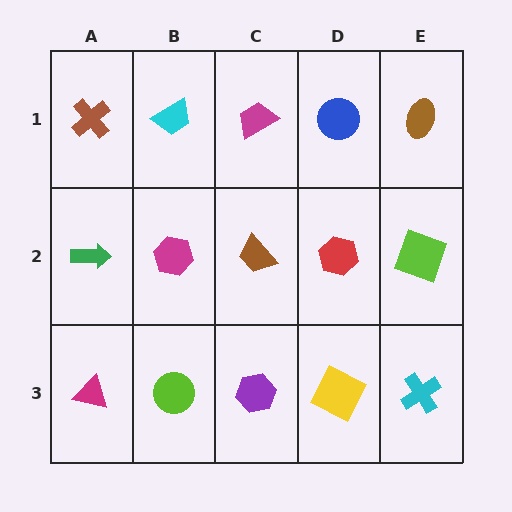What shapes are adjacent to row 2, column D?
A blue circle (row 1, column D), a yellow square (row 3, column D), a brown trapezoid (row 2, column C), a lime square (row 2, column E).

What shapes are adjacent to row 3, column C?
A brown trapezoid (row 2, column C), a lime circle (row 3, column B), a yellow square (row 3, column D).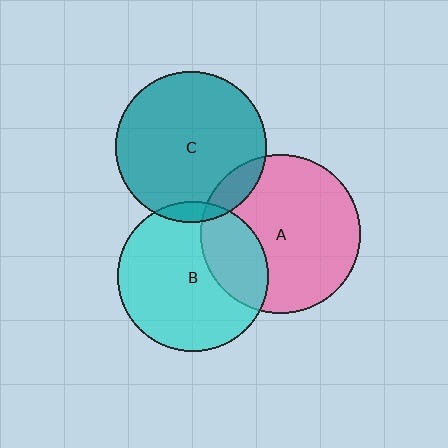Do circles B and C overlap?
Yes.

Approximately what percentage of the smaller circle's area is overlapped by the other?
Approximately 5%.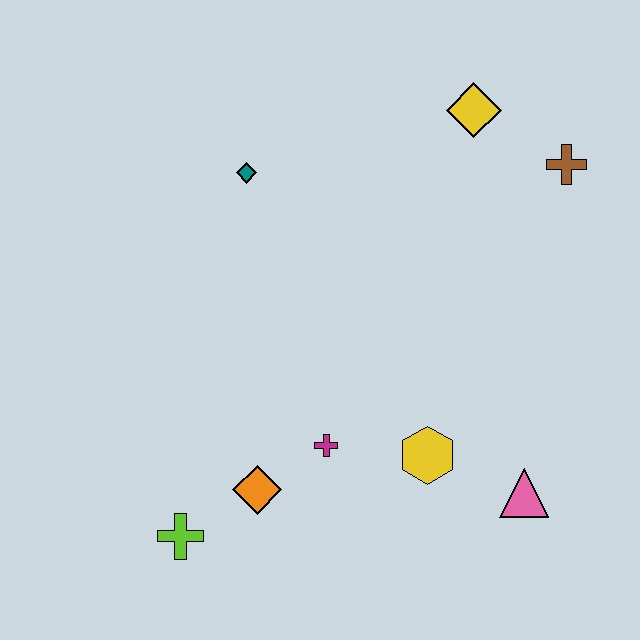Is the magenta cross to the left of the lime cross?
No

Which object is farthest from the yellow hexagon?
The yellow diamond is farthest from the yellow hexagon.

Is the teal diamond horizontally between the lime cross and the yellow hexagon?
Yes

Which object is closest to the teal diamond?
The yellow diamond is closest to the teal diamond.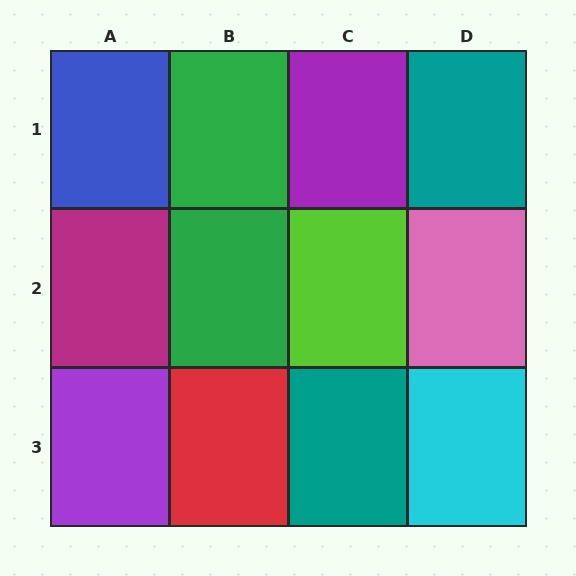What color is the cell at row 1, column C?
Purple.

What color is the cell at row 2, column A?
Magenta.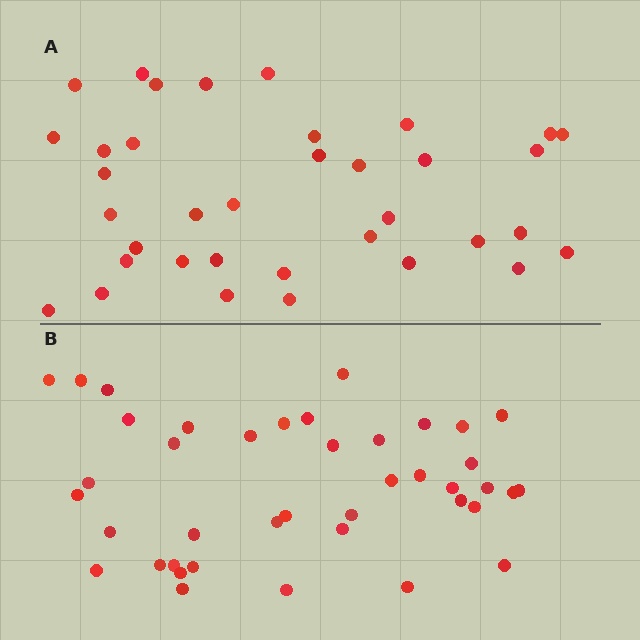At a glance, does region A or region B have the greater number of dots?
Region B (the bottom region) has more dots.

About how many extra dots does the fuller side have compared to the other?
Region B has about 5 more dots than region A.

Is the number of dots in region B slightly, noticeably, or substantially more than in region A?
Region B has only slightly more — the two regions are fairly close. The ratio is roughly 1.1 to 1.